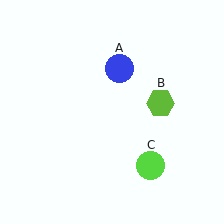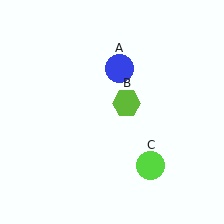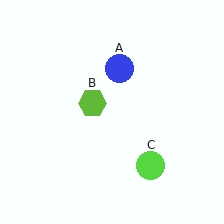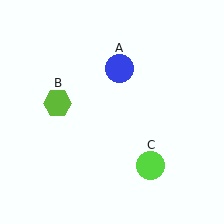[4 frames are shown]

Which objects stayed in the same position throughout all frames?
Blue circle (object A) and lime circle (object C) remained stationary.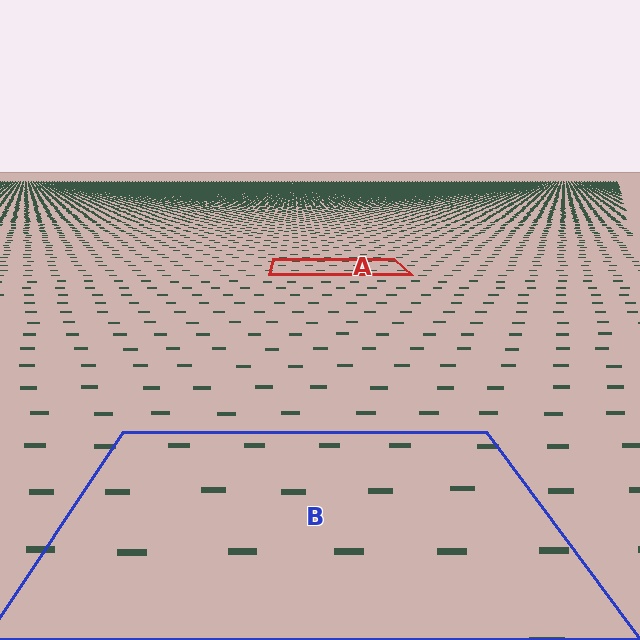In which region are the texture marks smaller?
The texture marks are smaller in region A, because it is farther away.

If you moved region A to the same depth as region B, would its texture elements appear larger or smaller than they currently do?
They would appear larger. At a closer depth, the same texture elements are projected at a bigger on-screen size.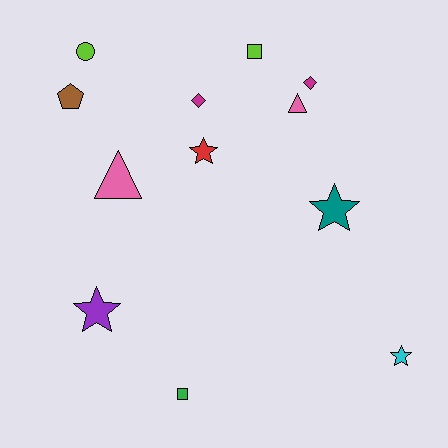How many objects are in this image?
There are 12 objects.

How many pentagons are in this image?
There is 1 pentagon.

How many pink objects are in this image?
There are 2 pink objects.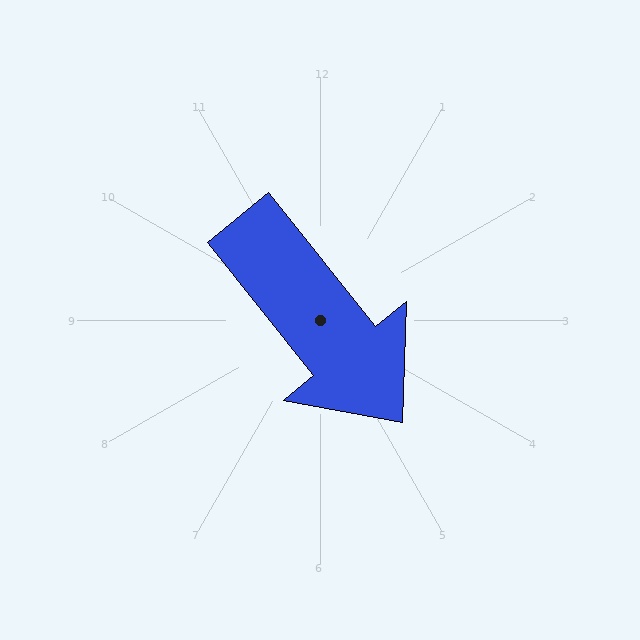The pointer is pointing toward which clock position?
Roughly 5 o'clock.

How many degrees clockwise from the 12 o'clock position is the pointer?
Approximately 141 degrees.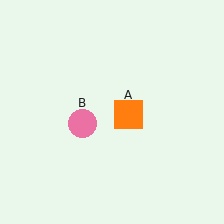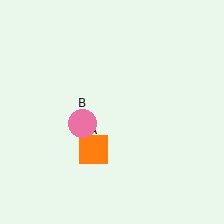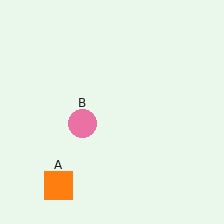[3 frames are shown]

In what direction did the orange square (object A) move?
The orange square (object A) moved down and to the left.